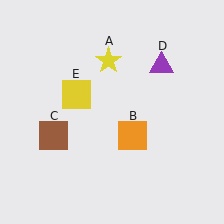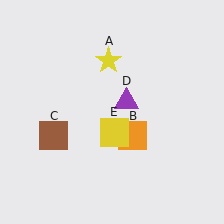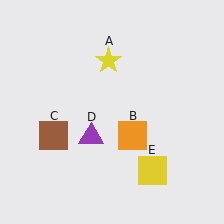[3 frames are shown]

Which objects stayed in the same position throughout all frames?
Yellow star (object A) and orange square (object B) and brown square (object C) remained stationary.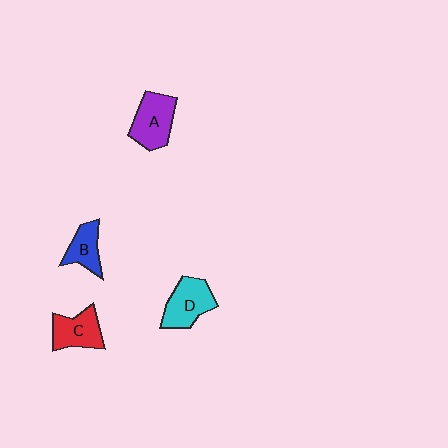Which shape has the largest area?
Shape A (purple).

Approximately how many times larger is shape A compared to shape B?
Approximately 1.5 times.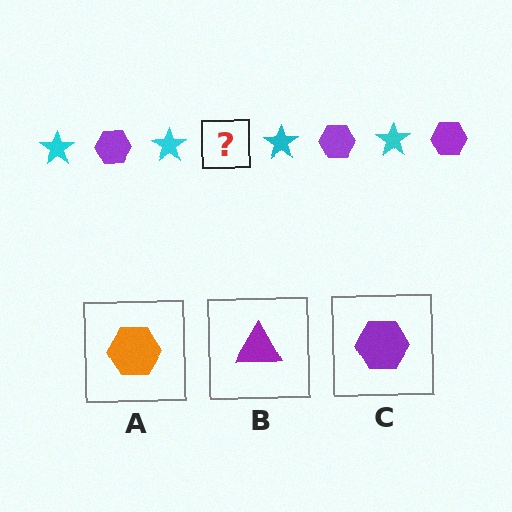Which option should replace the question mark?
Option C.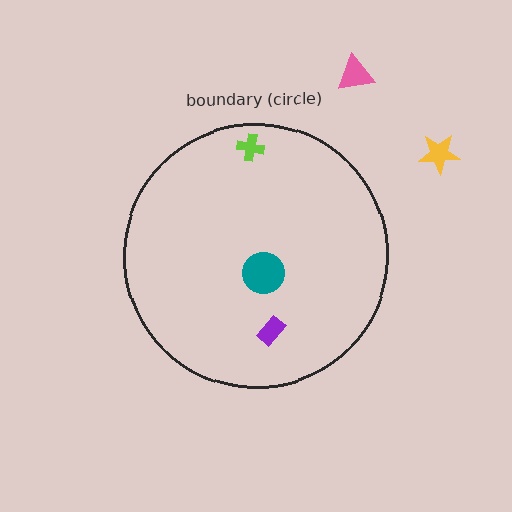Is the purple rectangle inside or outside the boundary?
Inside.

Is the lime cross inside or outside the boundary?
Inside.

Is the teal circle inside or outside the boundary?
Inside.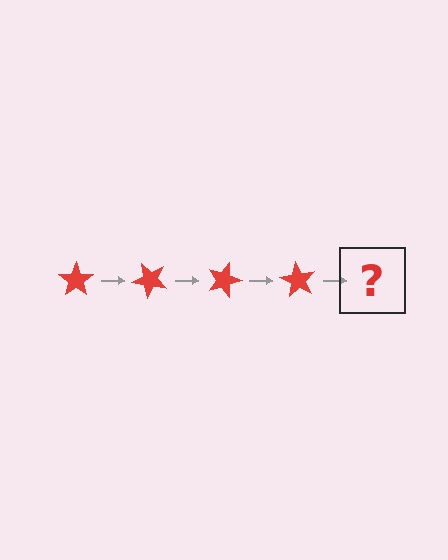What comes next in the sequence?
The next element should be a red star rotated 180 degrees.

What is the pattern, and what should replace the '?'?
The pattern is that the star rotates 45 degrees each step. The '?' should be a red star rotated 180 degrees.